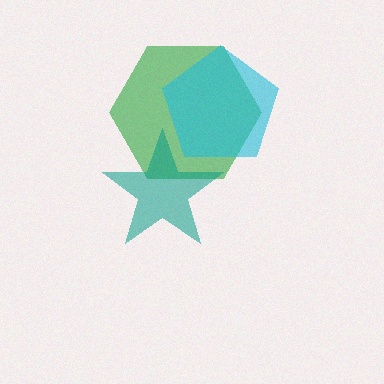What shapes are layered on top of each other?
The layered shapes are: a green hexagon, a cyan pentagon, a teal star.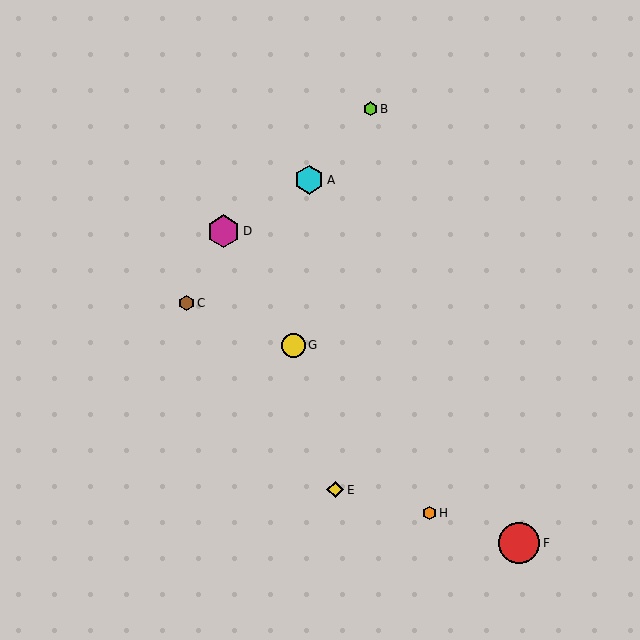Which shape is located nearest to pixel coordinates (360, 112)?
The lime hexagon (labeled B) at (370, 109) is nearest to that location.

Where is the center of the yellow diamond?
The center of the yellow diamond is at (335, 490).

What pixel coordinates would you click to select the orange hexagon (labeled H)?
Click at (429, 513) to select the orange hexagon H.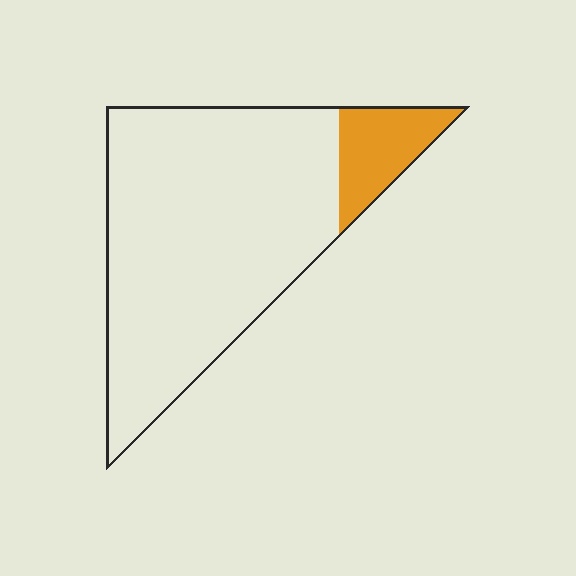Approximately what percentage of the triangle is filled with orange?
Approximately 15%.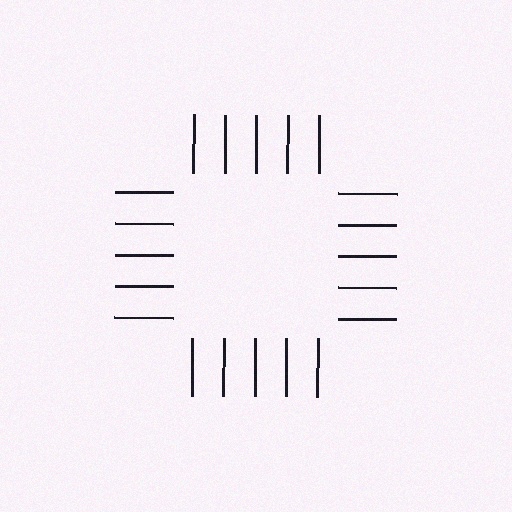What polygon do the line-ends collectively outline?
An illusory square — the line segments terminate on its edges but no continuous stroke is drawn.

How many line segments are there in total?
20 — 5 along each of the 4 edges.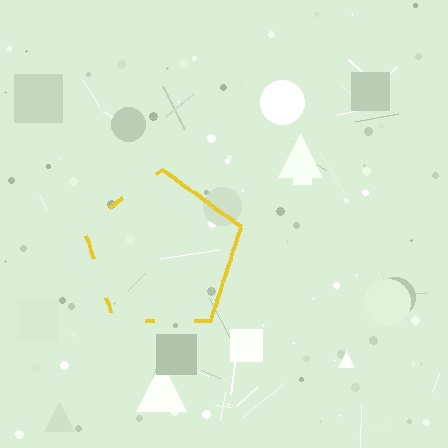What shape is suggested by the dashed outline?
The dashed outline suggests a pentagon.